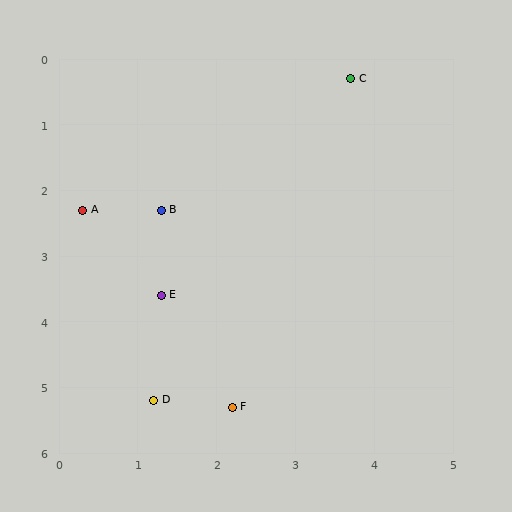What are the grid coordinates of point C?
Point C is at approximately (3.7, 0.3).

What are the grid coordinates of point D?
Point D is at approximately (1.2, 5.2).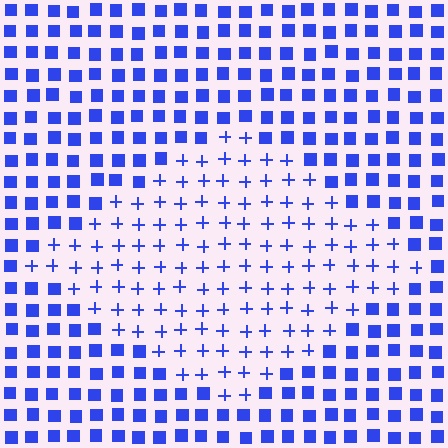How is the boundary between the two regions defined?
The boundary is defined by a change in element shape: plus signs inside vs. squares outside. All elements share the same color and spacing.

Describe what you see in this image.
The image is filled with small blue elements arranged in a uniform grid. A diamond-shaped region contains plus signs, while the surrounding area contains squares. The boundary is defined purely by the change in element shape.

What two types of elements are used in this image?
The image uses plus signs inside the diamond region and squares outside it.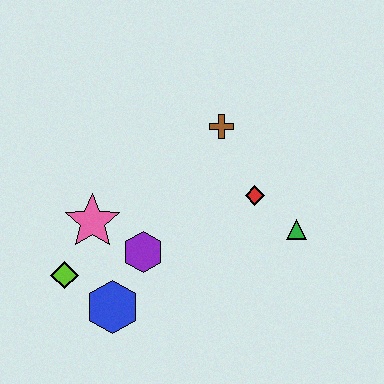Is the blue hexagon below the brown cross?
Yes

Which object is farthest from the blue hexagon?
The brown cross is farthest from the blue hexagon.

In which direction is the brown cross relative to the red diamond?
The brown cross is above the red diamond.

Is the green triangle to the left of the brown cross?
No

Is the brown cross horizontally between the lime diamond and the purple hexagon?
No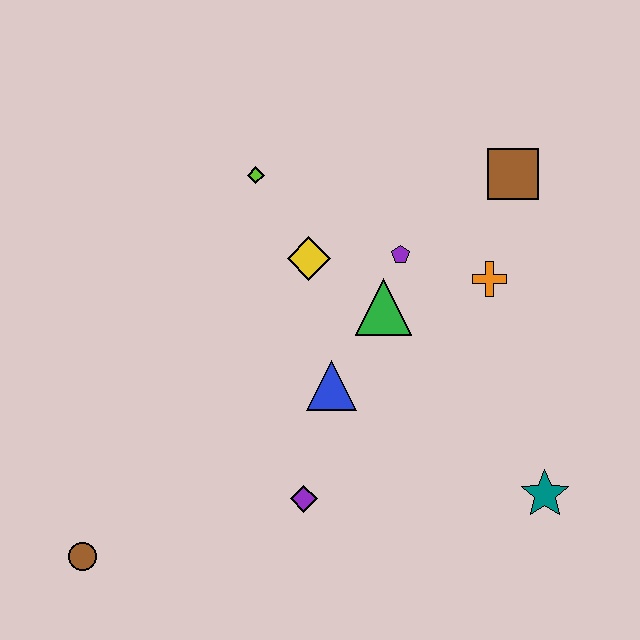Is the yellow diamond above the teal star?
Yes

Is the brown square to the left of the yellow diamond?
No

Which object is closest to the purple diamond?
The blue triangle is closest to the purple diamond.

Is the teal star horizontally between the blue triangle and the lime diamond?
No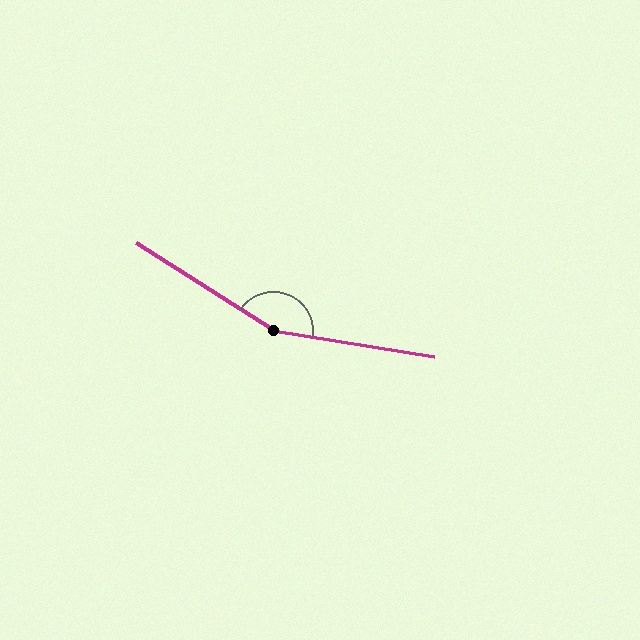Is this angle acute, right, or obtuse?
It is obtuse.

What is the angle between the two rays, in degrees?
Approximately 157 degrees.